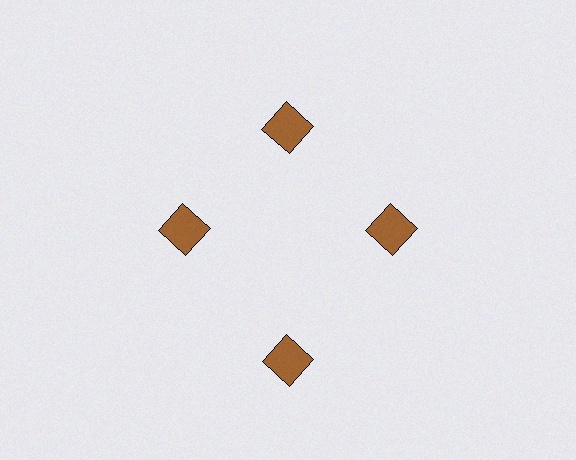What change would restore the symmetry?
The symmetry would be restored by moving it inward, back onto the ring so that all 4 squares sit at equal angles and equal distance from the center.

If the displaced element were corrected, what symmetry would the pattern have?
It would have 4-fold rotational symmetry — the pattern would map onto itself every 90 degrees.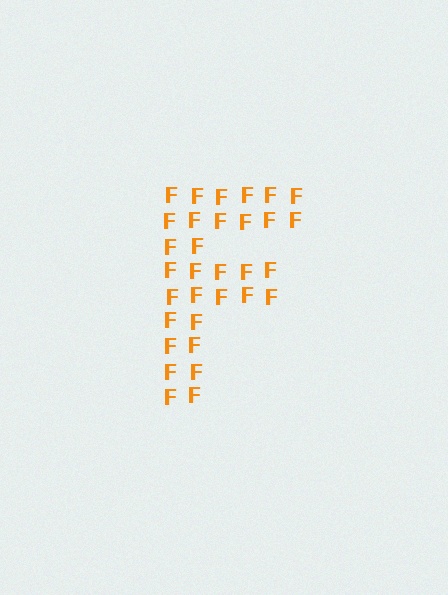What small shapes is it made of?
It is made of small letter F's.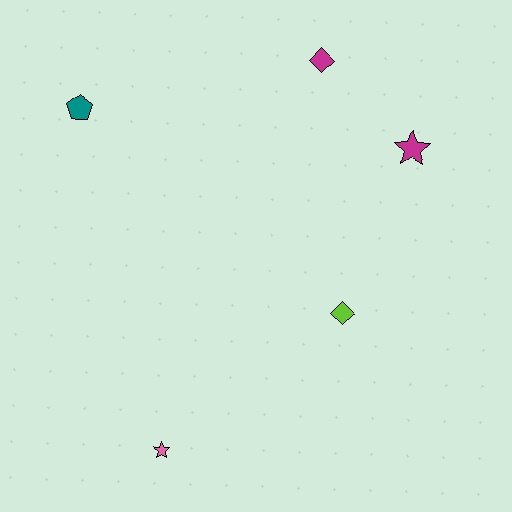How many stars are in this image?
There are 2 stars.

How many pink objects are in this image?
There is 1 pink object.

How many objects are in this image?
There are 5 objects.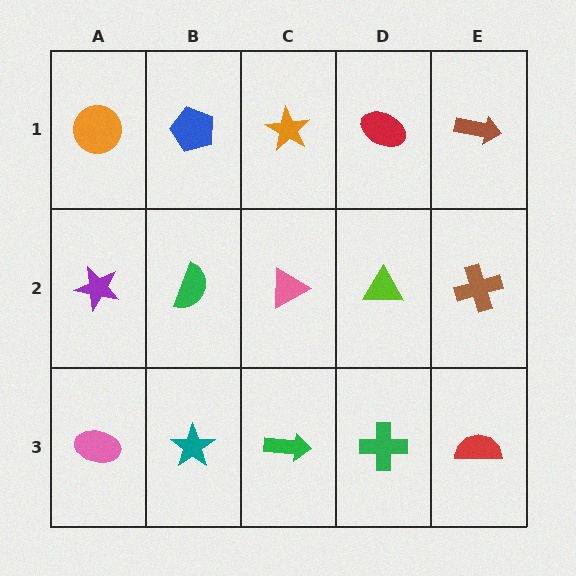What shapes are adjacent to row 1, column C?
A pink triangle (row 2, column C), a blue pentagon (row 1, column B), a red ellipse (row 1, column D).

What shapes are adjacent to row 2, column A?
An orange circle (row 1, column A), a pink ellipse (row 3, column A), a green semicircle (row 2, column B).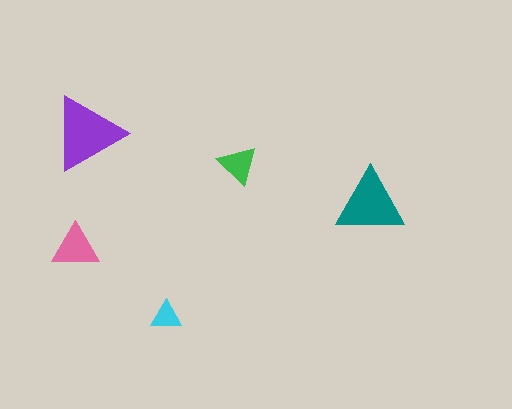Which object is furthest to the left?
The pink triangle is leftmost.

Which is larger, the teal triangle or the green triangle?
The teal one.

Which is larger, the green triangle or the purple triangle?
The purple one.